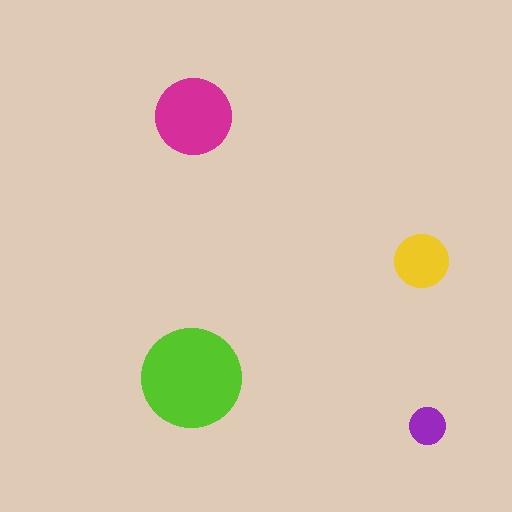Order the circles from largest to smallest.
the lime one, the magenta one, the yellow one, the purple one.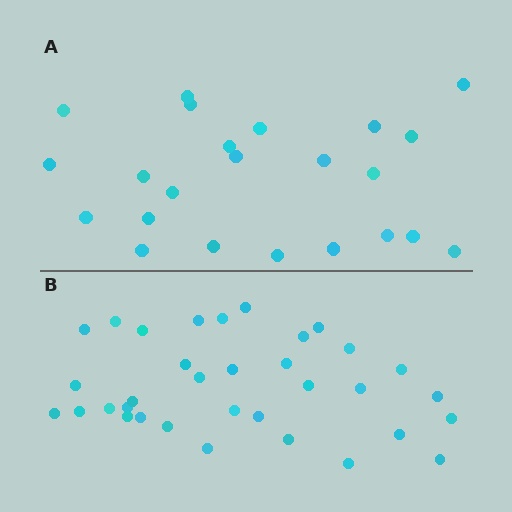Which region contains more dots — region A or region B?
Region B (the bottom region) has more dots.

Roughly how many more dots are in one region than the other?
Region B has roughly 12 or so more dots than region A.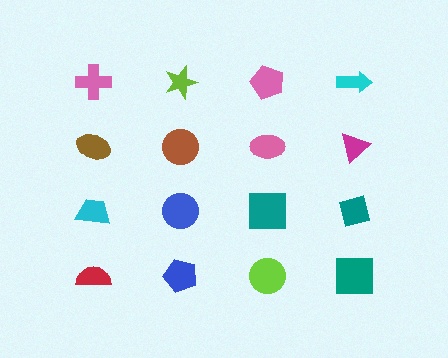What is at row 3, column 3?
A teal square.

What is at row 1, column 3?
A pink pentagon.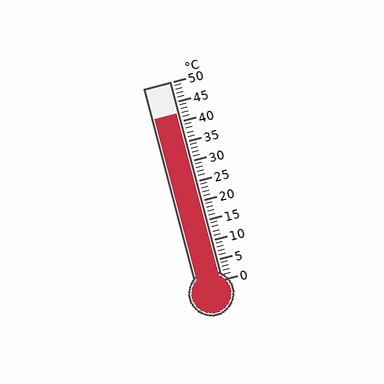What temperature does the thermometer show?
The thermometer shows approximately 42°C.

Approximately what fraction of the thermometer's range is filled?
The thermometer is filled to approximately 85% of its range.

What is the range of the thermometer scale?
The thermometer scale ranges from 0°C to 50°C.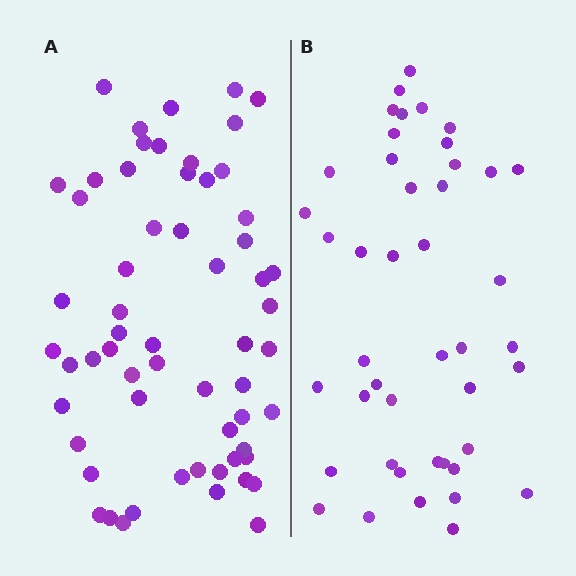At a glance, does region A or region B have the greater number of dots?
Region A (the left region) has more dots.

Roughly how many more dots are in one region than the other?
Region A has approximately 15 more dots than region B.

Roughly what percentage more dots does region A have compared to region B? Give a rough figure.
About 35% more.